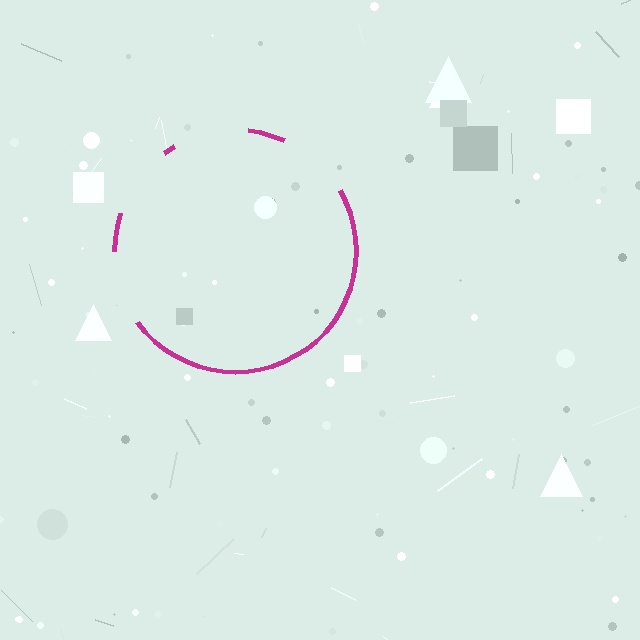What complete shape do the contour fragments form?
The contour fragments form a circle.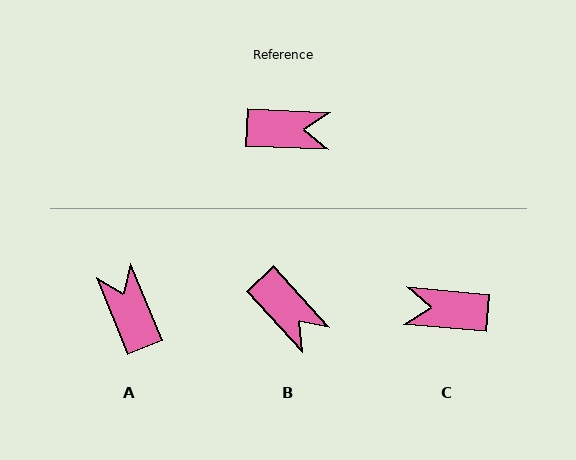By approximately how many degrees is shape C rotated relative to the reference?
Approximately 178 degrees counter-clockwise.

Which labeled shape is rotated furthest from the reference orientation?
C, about 178 degrees away.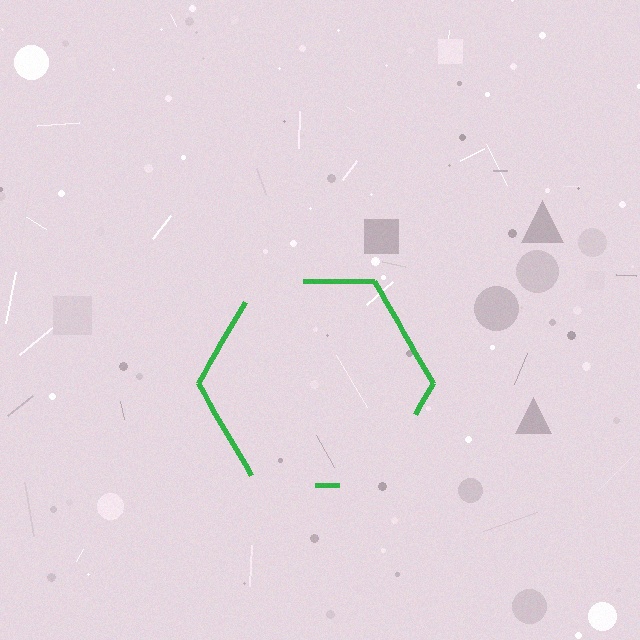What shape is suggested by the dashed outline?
The dashed outline suggests a hexagon.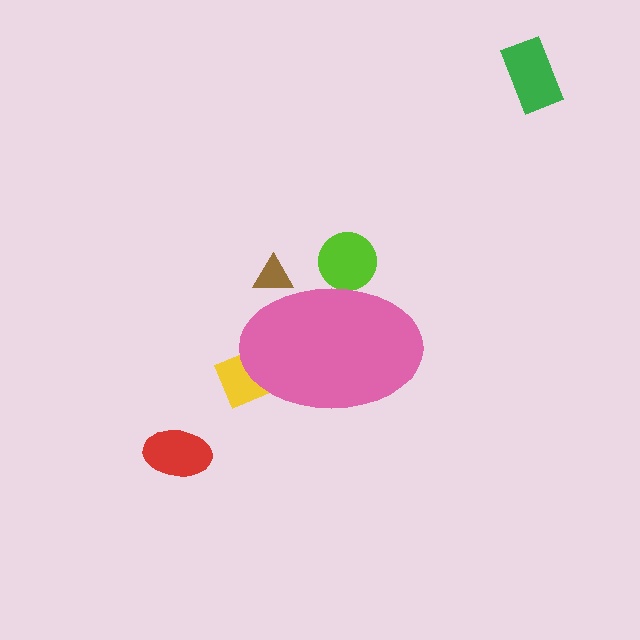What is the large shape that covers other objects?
A pink ellipse.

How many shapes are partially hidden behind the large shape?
3 shapes are partially hidden.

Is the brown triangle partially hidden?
Yes, the brown triangle is partially hidden behind the pink ellipse.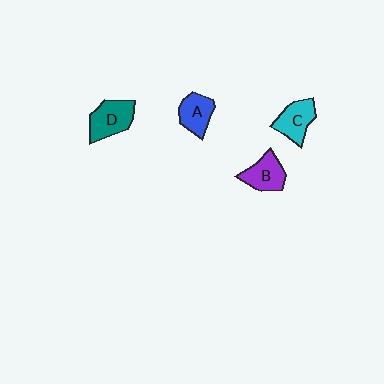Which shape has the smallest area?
Shape A (blue).